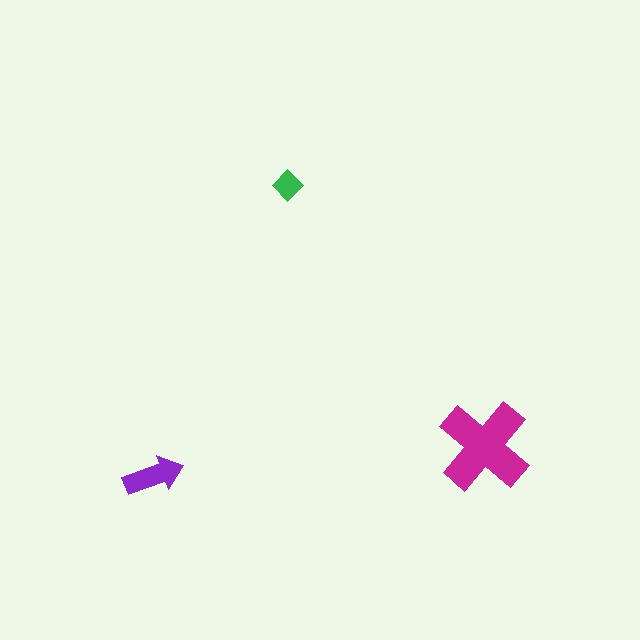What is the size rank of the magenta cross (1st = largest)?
1st.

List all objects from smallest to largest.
The green diamond, the purple arrow, the magenta cross.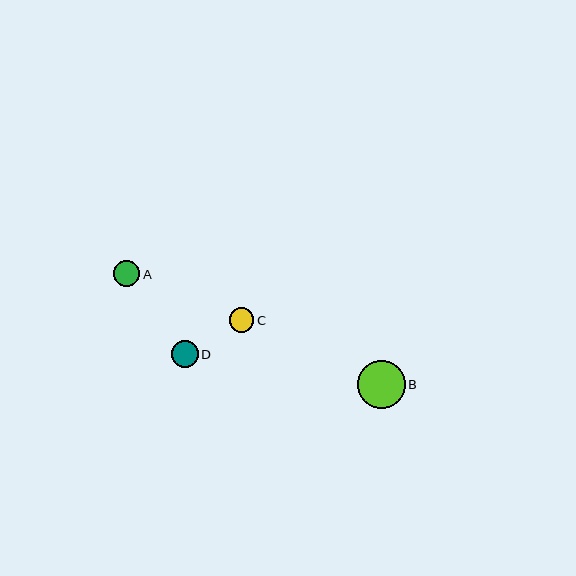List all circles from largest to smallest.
From largest to smallest: B, D, A, C.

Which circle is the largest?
Circle B is the largest with a size of approximately 48 pixels.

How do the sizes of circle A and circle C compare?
Circle A and circle C are approximately the same size.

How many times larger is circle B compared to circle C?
Circle B is approximately 2.0 times the size of circle C.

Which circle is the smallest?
Circle C is the smallest with a size of approximately 24 pixels.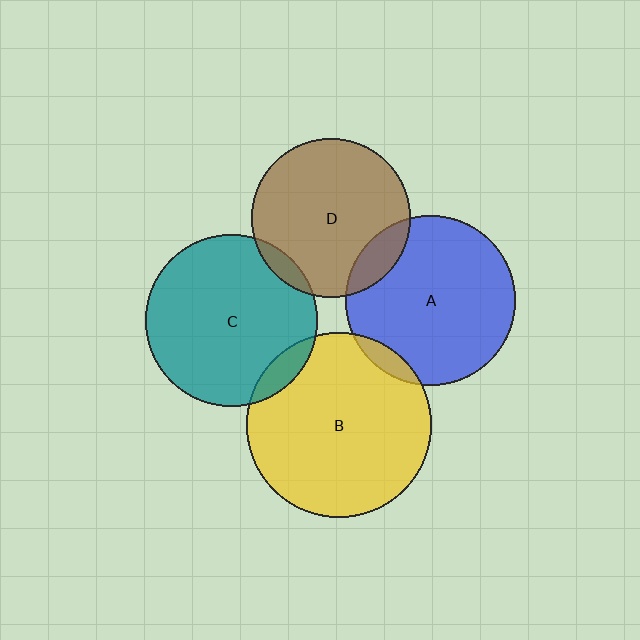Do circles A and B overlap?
Yes.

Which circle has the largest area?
Circle B (yellow).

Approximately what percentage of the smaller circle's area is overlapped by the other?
Approximately 5%.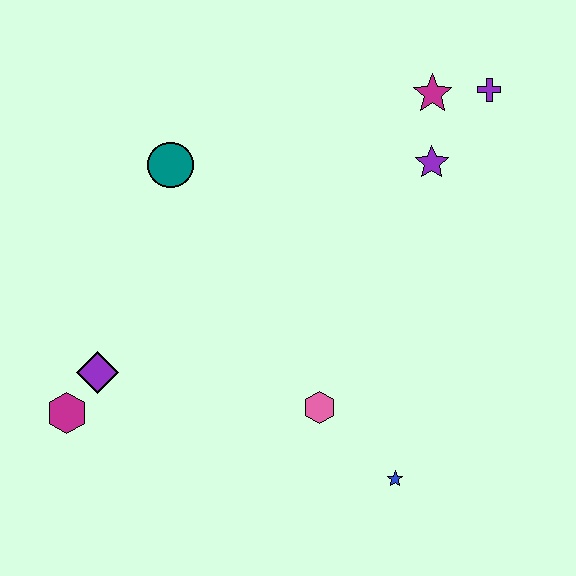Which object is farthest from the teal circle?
The blue star is farthest from the teal circle.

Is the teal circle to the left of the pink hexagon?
Yes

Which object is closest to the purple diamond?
The magenta hexagon is closest to the purple diamond.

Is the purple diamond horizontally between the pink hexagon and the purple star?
No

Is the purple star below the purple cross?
Yes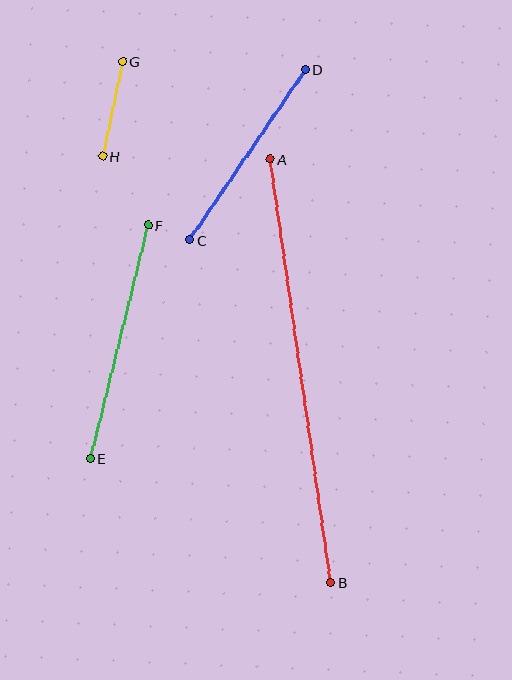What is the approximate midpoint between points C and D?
The midpoint is at approximately (248, 155) pixels.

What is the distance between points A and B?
The distance is approximately 428 pixels.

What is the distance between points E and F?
The distance is approximately 240 pixels.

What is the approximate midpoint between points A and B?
The midpoint is at approximately (300, 371) pixels.